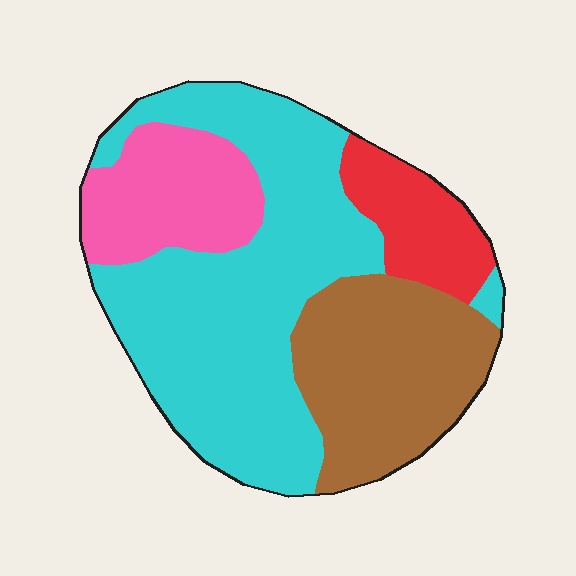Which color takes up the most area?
Cyan, at roughly 50%.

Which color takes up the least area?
Red, at roughly 10%.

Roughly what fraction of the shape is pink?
Pink covers roughly 15% of the shape.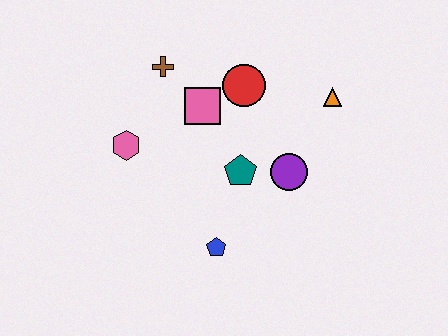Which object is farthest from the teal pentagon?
The brown cross is farthest from the teal pentagon.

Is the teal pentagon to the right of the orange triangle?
No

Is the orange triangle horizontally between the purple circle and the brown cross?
No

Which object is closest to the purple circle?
The teal pentagon is closest to the purple circle.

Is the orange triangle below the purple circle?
No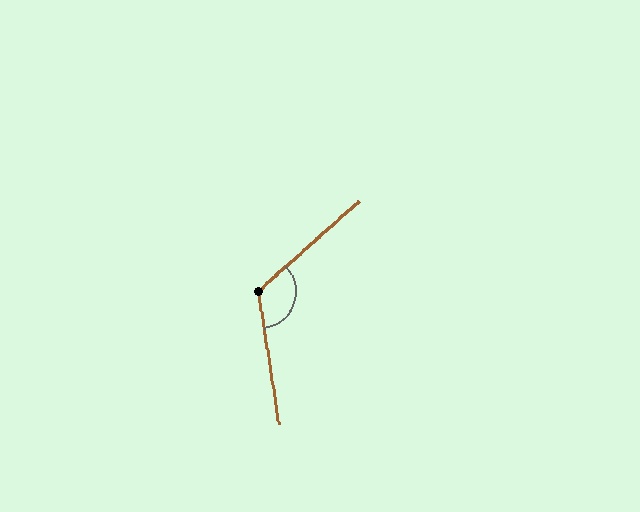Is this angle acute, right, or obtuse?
It is obtuse.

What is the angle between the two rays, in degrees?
Approximately 123 degrees.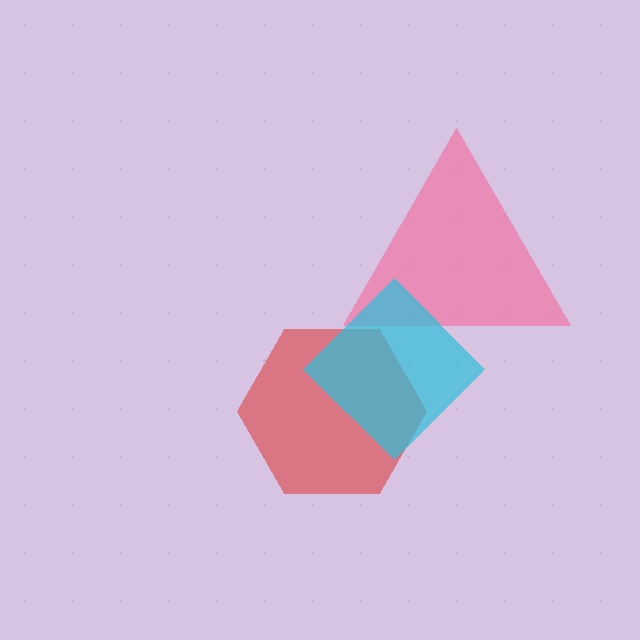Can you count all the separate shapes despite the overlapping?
Yes, there are 3 separate shapes.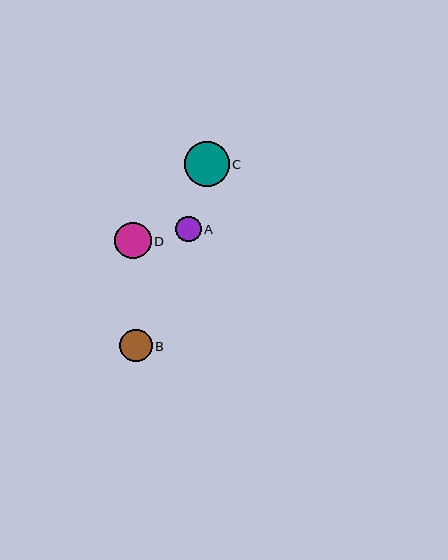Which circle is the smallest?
Circle A is the smallest with a size of approximately 25 pixels.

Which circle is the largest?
Circle C is the largest with a size of approximately 45 pixels.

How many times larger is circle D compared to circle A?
Circle D is approximately 1.4 times the size of circle A.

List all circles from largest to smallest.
From largest to smallest: C, D, B, A.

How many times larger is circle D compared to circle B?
Circle D is approximately 1.1 times the size of circle B.